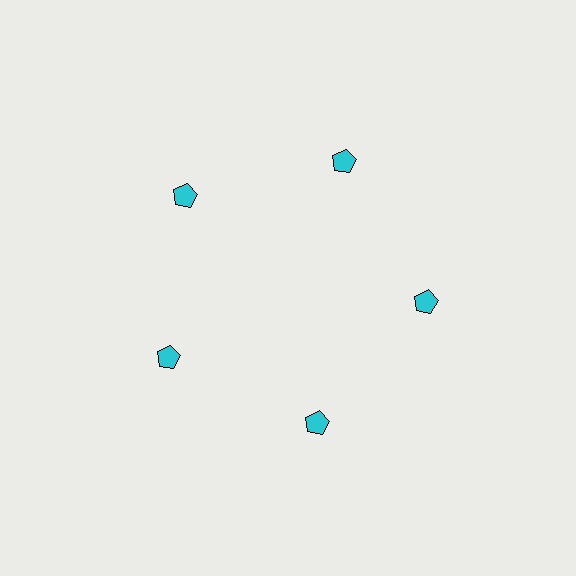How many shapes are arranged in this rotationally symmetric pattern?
There are 5 shapes, arranged in 5 groups of 1.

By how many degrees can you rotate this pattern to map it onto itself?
The pattern maps onto itself every 72 degrees of rotation.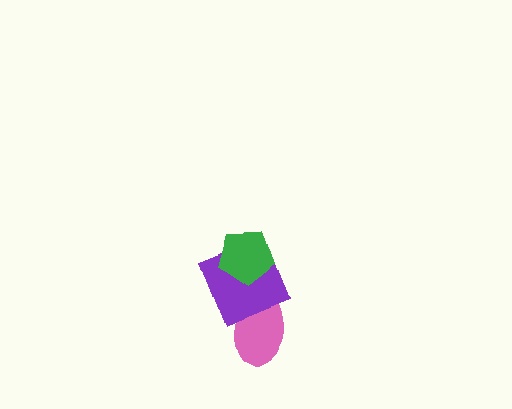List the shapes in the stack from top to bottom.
From top to bottom: the green pentagon, the purple square, the pink ellipse.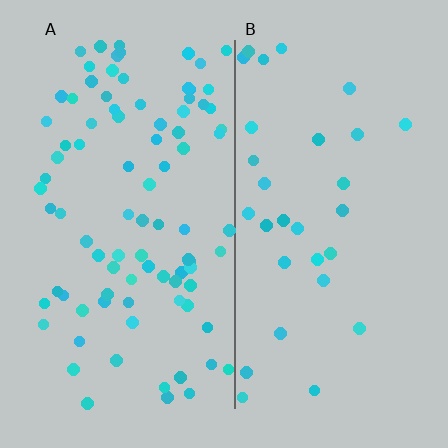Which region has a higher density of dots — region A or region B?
A (the left).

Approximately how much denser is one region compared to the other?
Approximately 2.9× — region A over region B.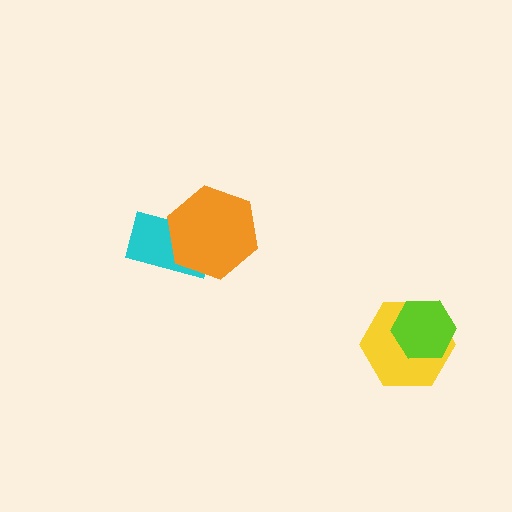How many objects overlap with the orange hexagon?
1 object overlaps with the orange hexagon.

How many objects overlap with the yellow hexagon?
1 object overlaps with the yellow hexagon.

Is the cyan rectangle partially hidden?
Yes, it is partially covered by another shape.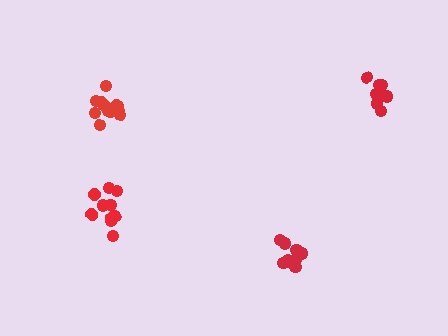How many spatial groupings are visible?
There are 4 spatial groupings.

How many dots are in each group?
Group 1: 11 dots, Group 2: 10 dots, Group 3: 13 dots, Group 4: 8 dots (42 total).